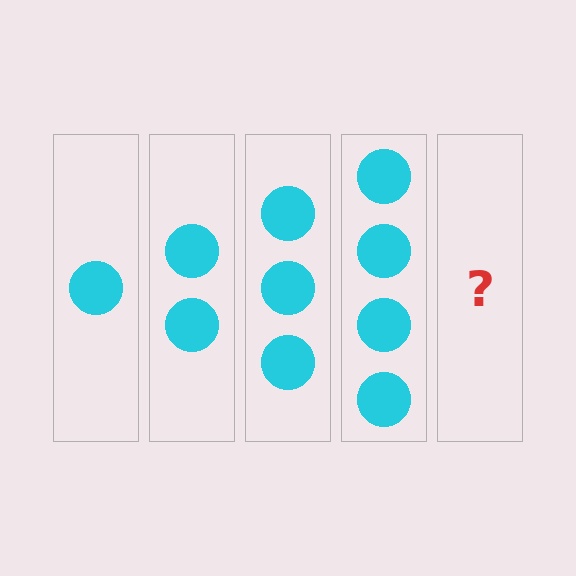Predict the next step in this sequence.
The next step is 5 circles.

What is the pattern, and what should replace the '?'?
The pattern is that each step adds one more circle. The '?' should be 5 circles.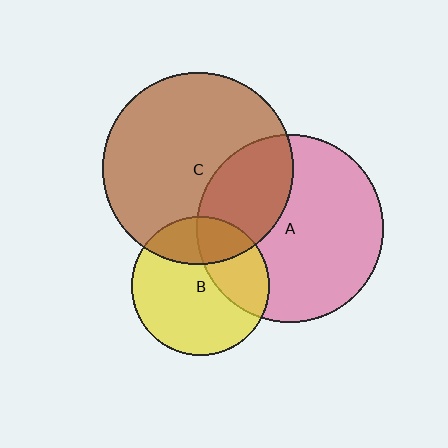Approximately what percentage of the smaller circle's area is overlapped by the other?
Approximately 30%.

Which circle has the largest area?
Circle C (brown).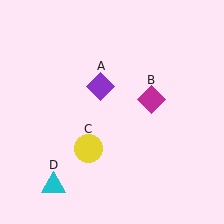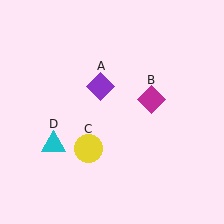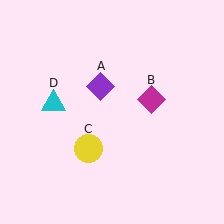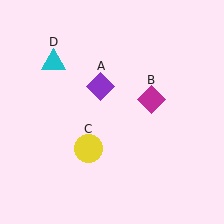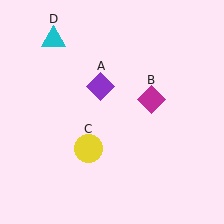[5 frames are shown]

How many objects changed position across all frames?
1 object changed position: cyan triangle (object D).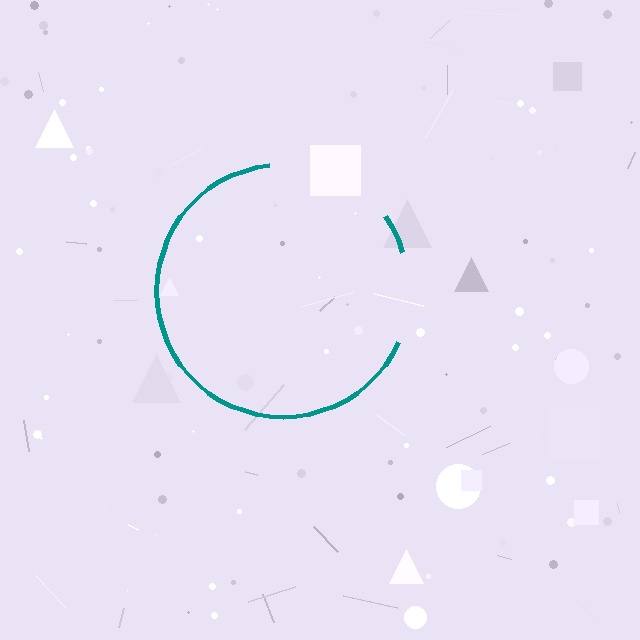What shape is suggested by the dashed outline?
The dashed outline suggests a circle.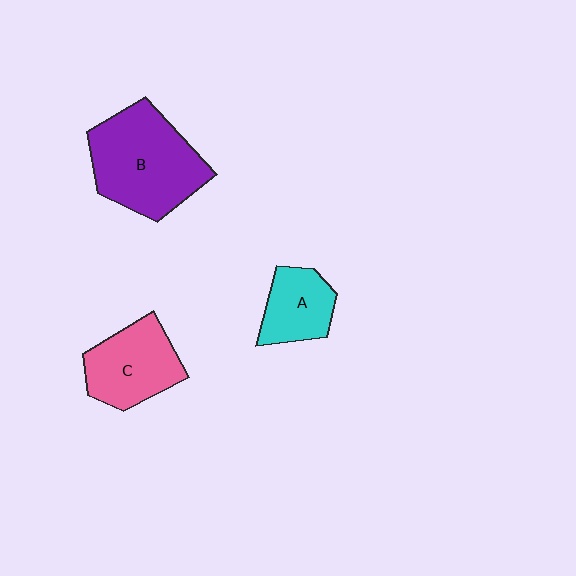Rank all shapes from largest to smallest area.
From largest to smallest: B (purple), C (pink), A (cyan).